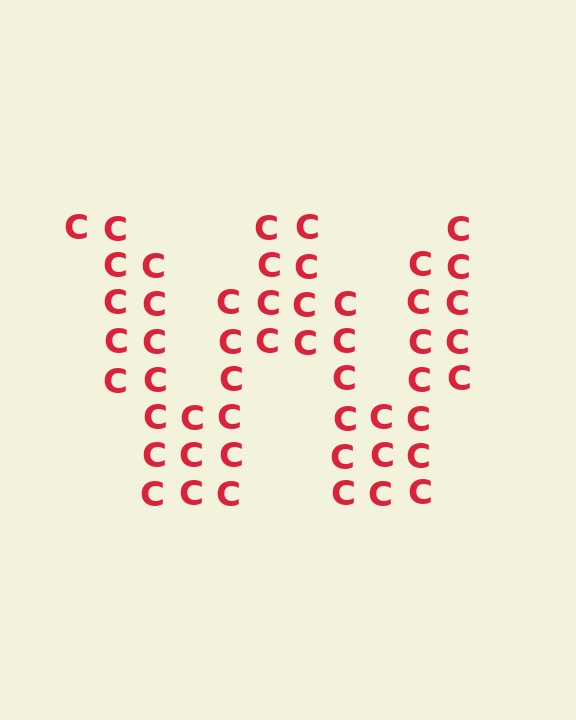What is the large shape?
The large shape is the letter W.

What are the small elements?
The small elements are letter C's.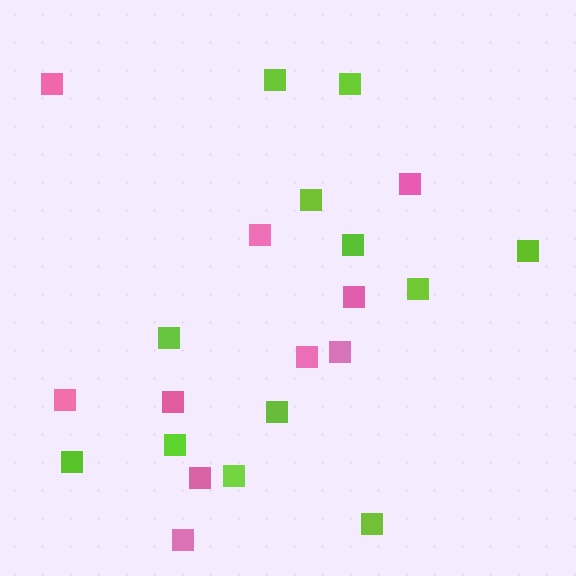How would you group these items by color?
There are 2 groups: one group of lime squares (12) and one group of pink squares (10).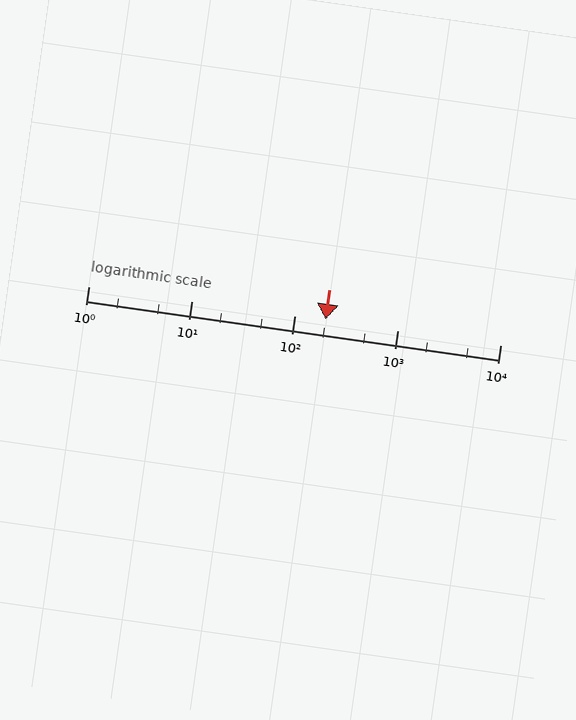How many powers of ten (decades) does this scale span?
The scale spans 4 decades, from 1 to 10000.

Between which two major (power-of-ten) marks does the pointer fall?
The pointer is between 100 and 1000.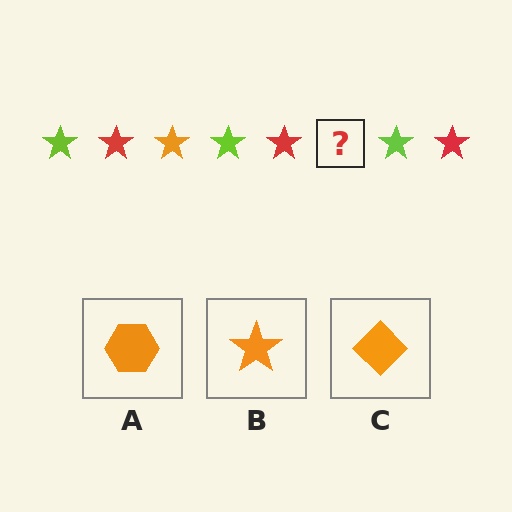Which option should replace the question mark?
Option B.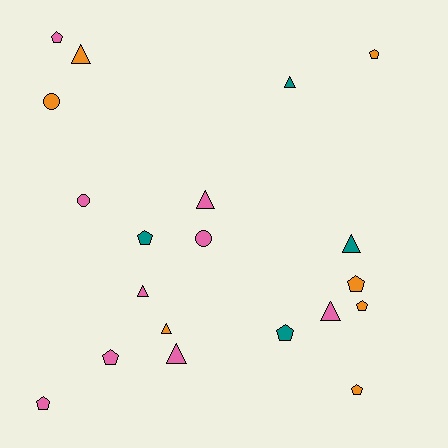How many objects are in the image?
There are 20 objects.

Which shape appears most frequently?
Pentagon, with 9 objects.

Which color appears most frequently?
Pink, with 9 objects.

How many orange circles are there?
There is 1 orange circle.